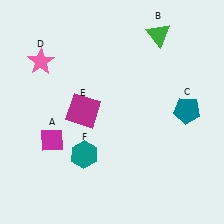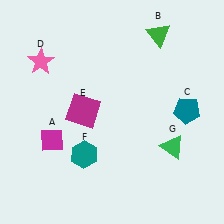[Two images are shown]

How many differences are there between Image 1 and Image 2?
There is 1 difference between the two images.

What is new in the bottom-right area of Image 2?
A green triangle (G) was added in the bottom-right area of Image 2.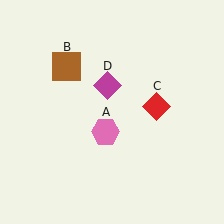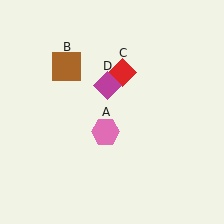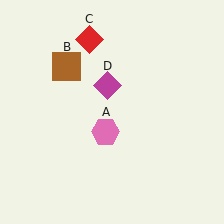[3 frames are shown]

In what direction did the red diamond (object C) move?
The red diamond (object C) moved up and to the left.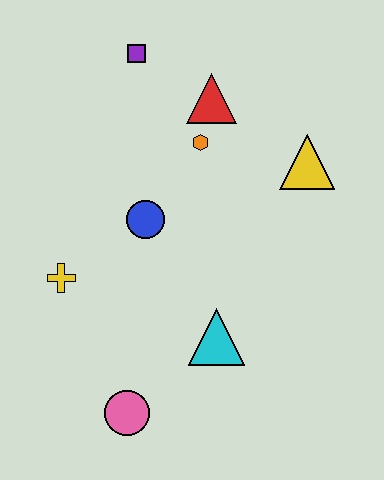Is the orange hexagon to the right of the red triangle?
No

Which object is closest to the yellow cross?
The blue circle is closest to the yellow cross.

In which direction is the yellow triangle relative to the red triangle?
The yellow triangle is to the right of the red triangle.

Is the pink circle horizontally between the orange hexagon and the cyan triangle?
No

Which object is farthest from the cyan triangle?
The purple square is farthest from the cyan triangle.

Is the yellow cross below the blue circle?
Yes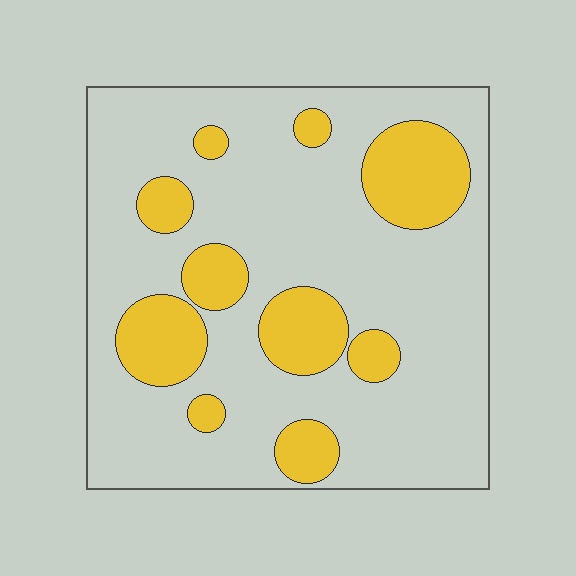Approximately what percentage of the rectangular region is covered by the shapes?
Approximately 25%.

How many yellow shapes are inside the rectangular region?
10.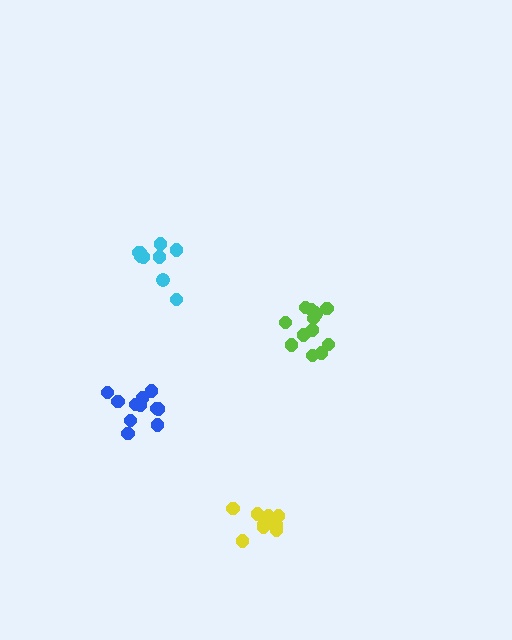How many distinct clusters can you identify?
There are 4 distinct clusters.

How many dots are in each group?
Group 1: 12 dots, Group 2: 9 dots, Group 3: 13 dots, Group 4: 9 dots (43 total).